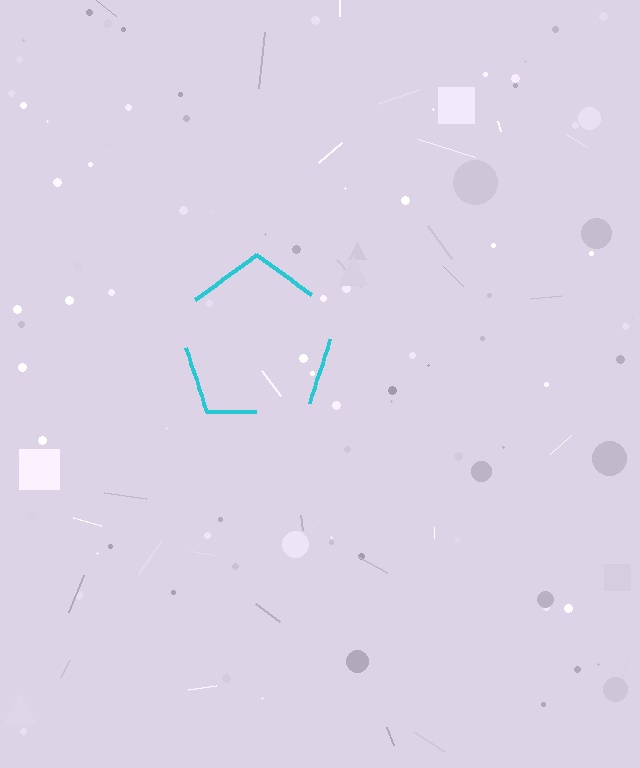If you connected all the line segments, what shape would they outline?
They would outline a pentagon.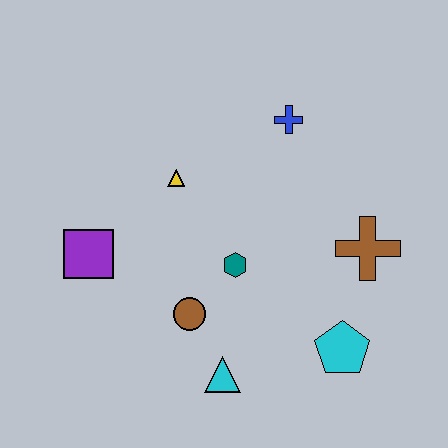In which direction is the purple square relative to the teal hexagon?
The purple square is to the left of the teal hexagon.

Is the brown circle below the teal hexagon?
Yes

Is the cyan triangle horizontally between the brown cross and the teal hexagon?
No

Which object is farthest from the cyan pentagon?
The purple square is farthest from the cyan pentagon.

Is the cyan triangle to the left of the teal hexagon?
Yes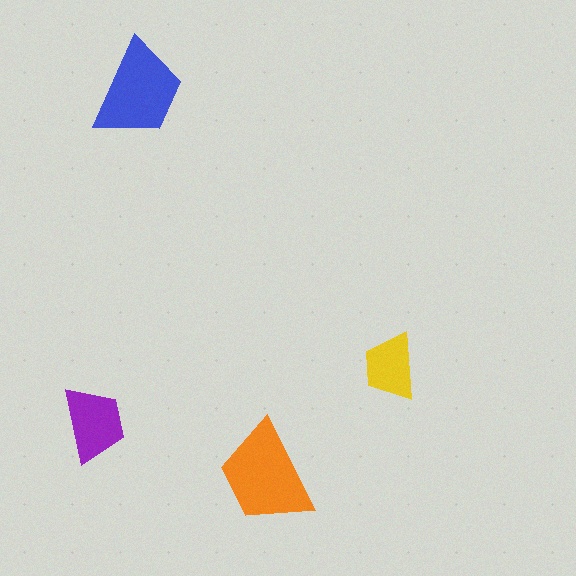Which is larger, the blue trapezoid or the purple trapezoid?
The blue one.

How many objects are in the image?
There are 4 objects in the image.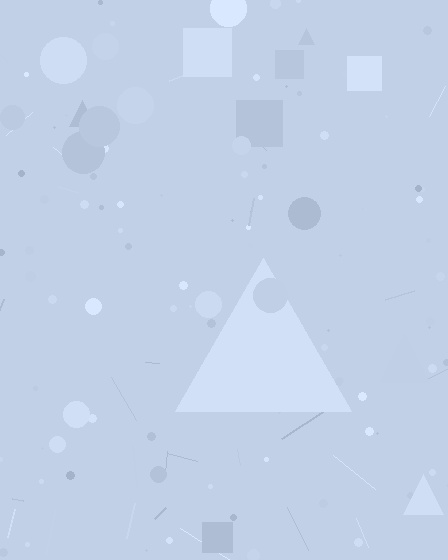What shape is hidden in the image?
A triangle is hidden in the image.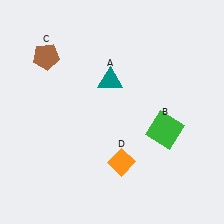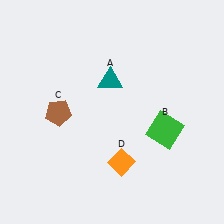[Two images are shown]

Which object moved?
The brown pentagon (C) moved down.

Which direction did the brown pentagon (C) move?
The brown pentagon (C) moved down.